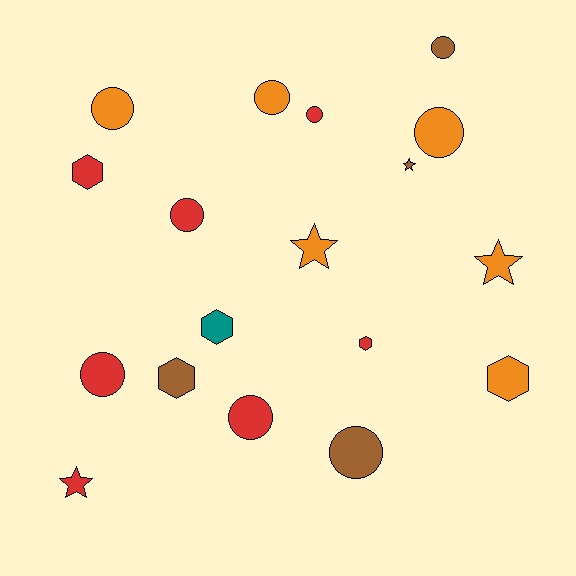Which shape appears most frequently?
Circle, with 9 objects.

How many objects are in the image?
There are 18 objects.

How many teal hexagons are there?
There is 1 teal hexagon.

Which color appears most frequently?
Red, with 7 objects.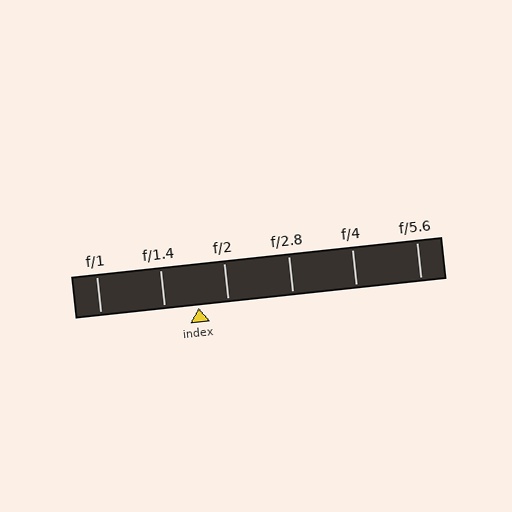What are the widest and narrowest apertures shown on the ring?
The widest aperture shown is f/1 and the narrowest is f/5.6.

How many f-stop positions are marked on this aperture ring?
There are 6 f-stop positions marked.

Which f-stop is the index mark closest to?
The index mark is closest to f/2.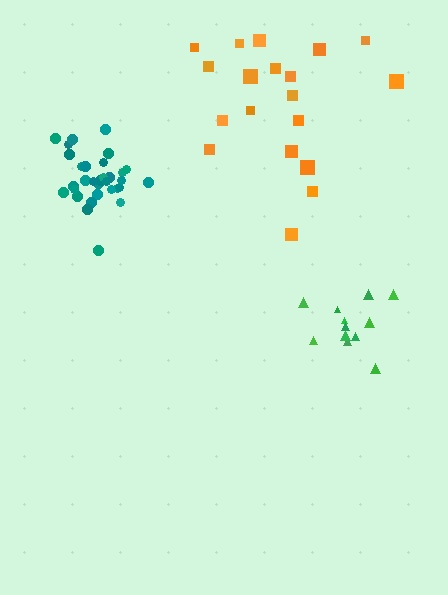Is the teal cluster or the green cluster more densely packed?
Teal.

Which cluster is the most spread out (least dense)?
Orange.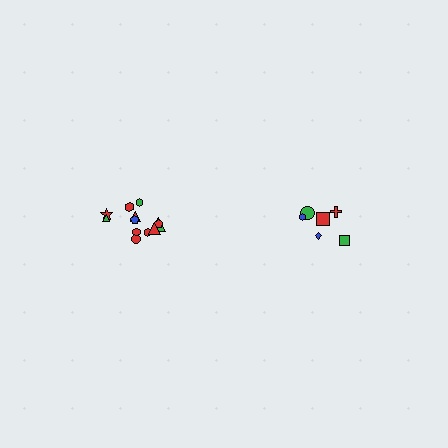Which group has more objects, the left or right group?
The left group.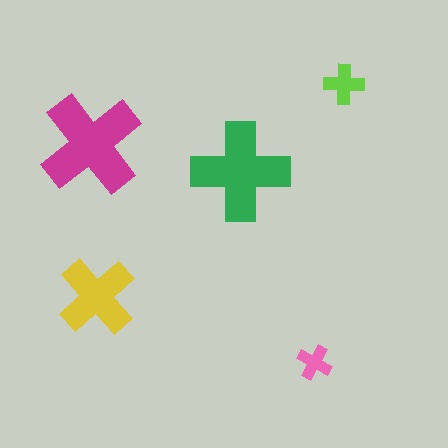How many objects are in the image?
There are 5 objects in the image.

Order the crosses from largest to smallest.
the magenta one, the green one, the yellow one, the lime one, the pink one.